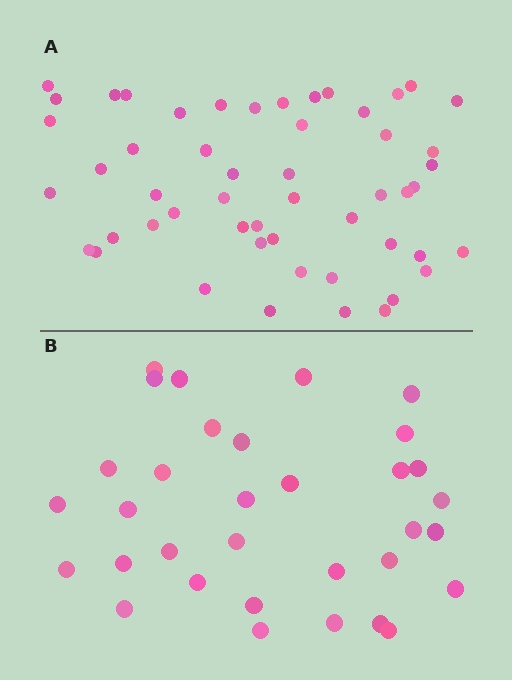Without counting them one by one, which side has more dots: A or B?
Region A (the top region) has more dots.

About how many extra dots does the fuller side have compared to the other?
Region A has approximately 20 more dots than region B.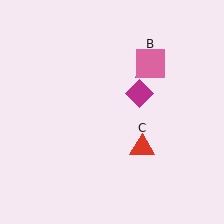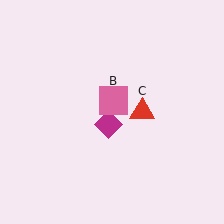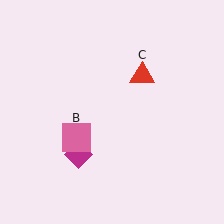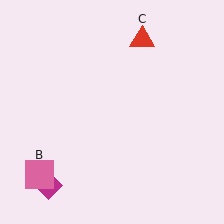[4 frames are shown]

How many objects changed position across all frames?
3 objects changed position: magenta diamond (object A), pink square (object B), red triangle (object C).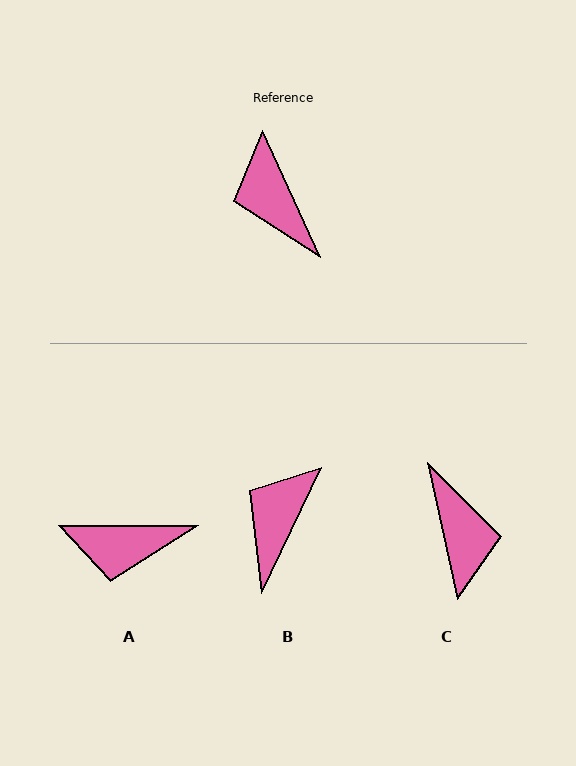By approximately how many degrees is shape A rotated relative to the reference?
Approximately 65 degrees counter-clockwise.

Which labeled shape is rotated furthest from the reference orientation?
C, about 168 degrees away.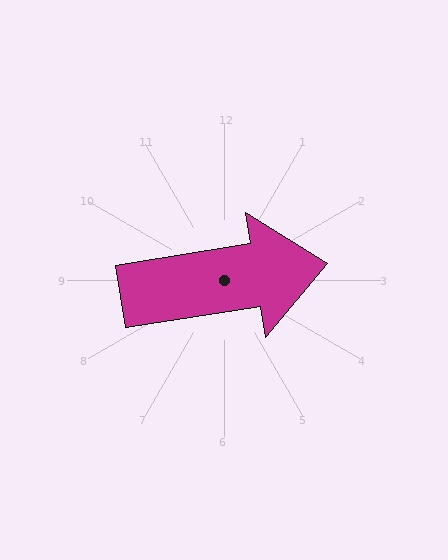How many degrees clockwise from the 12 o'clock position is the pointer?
Approximately 81 degrees.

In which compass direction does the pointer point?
East.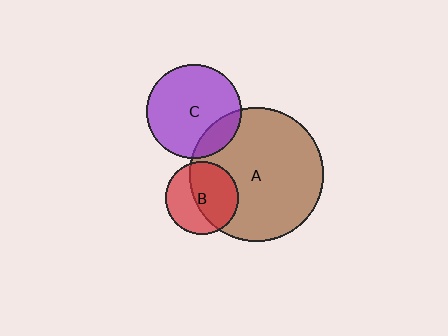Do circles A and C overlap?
Yes.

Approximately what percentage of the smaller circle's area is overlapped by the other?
Approximately 20%.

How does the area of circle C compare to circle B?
Approximately 1.7 times.